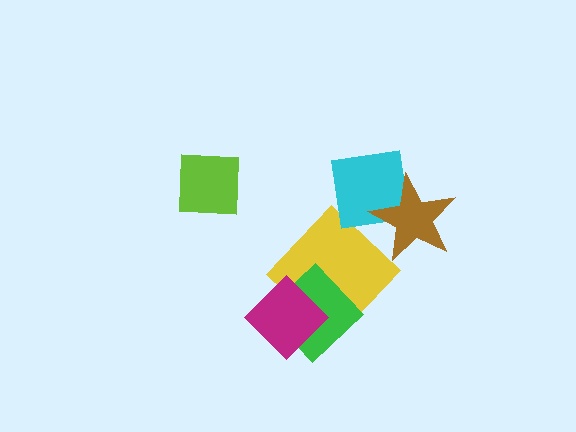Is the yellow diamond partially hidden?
Yes, it is partially covered by another shape.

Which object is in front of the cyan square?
The brown star is in front of the cyan square.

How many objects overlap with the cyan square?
1 object overlaps with the cyan square.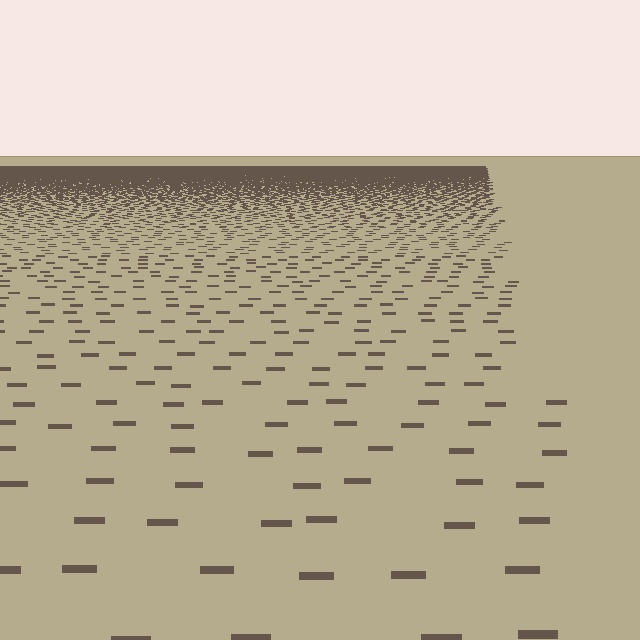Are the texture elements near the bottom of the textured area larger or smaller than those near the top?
Larger. Near the bottom, elements are closer to the viewer and appear at a bigger on-screen size.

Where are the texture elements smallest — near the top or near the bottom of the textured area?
Near the top.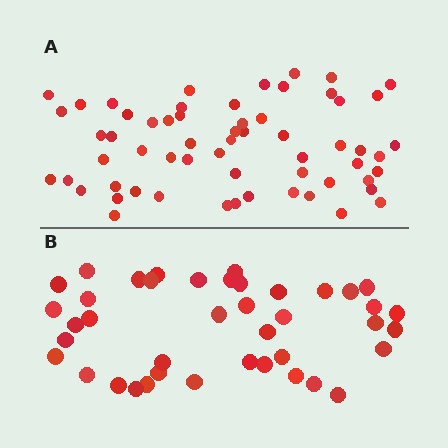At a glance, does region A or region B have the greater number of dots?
Region A (the top region) has more dots.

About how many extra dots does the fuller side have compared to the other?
Region A has approximately 20 more dots than region B.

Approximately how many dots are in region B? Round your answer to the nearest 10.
About 40 dots. (The exact count is 41, which rounds to 40.)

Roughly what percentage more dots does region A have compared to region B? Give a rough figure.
About 45% more.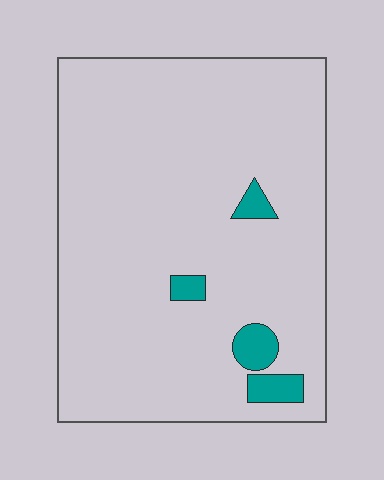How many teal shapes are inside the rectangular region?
4.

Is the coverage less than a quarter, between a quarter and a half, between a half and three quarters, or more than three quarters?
Less than a quarter.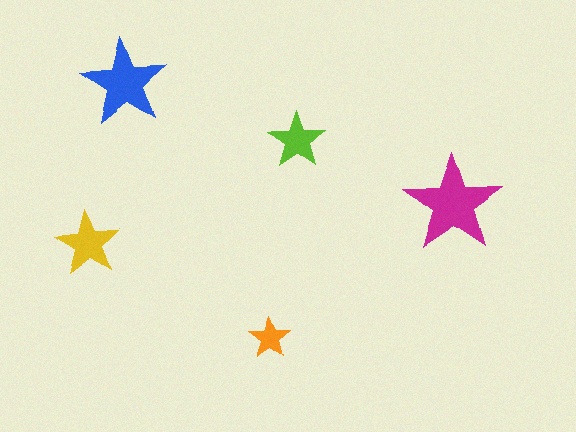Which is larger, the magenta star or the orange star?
The magenta one.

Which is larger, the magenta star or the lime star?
The magenta one.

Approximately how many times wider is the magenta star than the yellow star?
About 1.5 times wider.